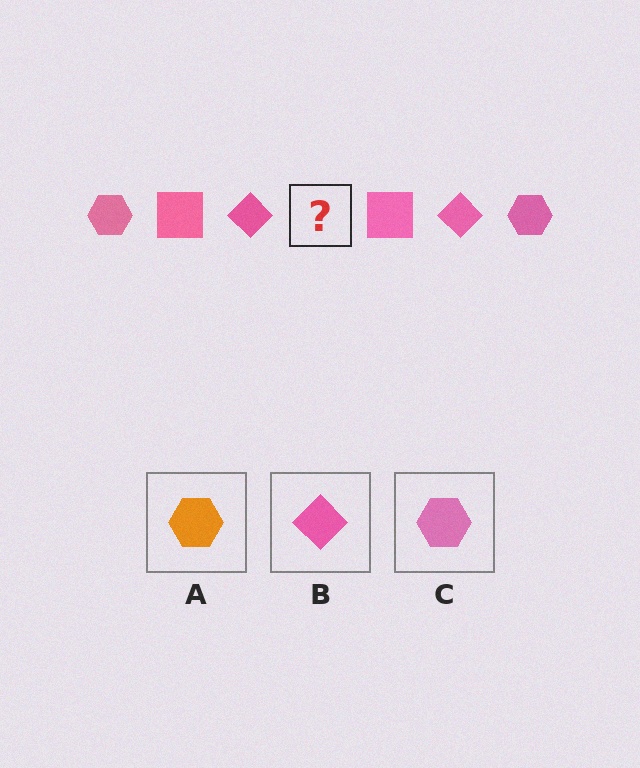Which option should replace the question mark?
Option C.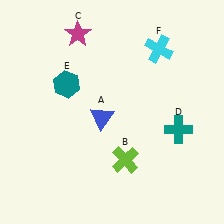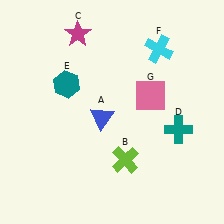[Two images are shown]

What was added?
A pink square (G) was added in Image 2.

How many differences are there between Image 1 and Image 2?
There is 1 difference between the two images.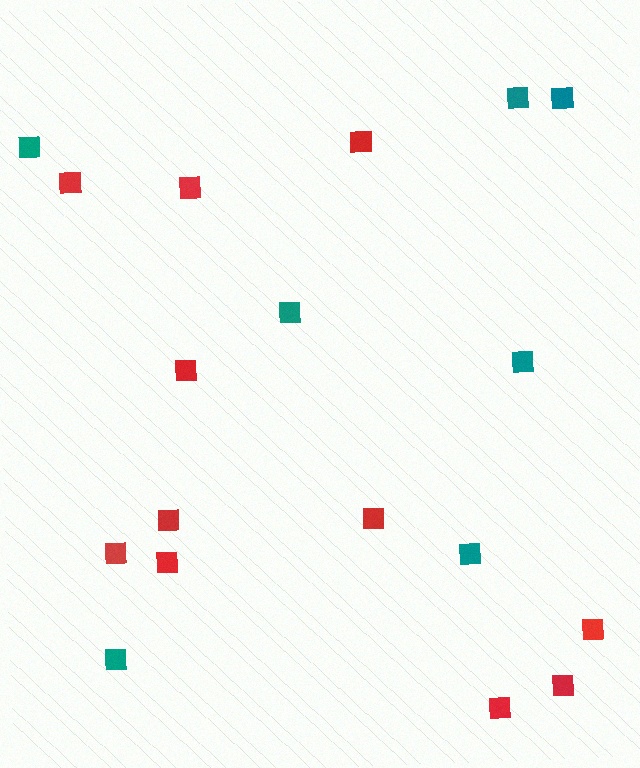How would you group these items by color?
There are 2 groups: one group of red squares (11) and one group of teal squares (7).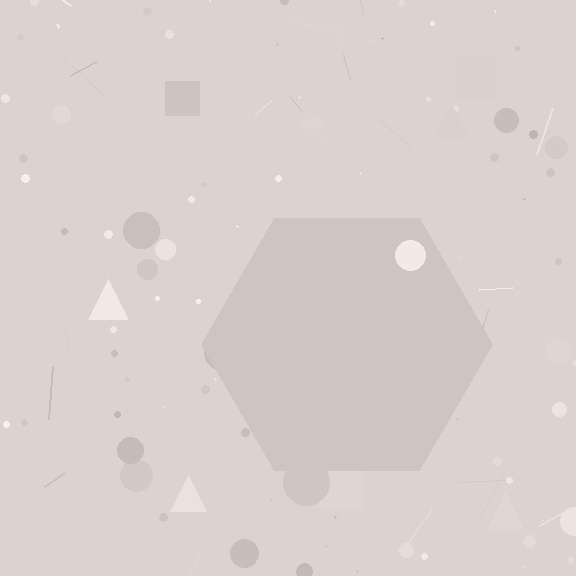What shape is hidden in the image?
A hexagon is hidden in the image.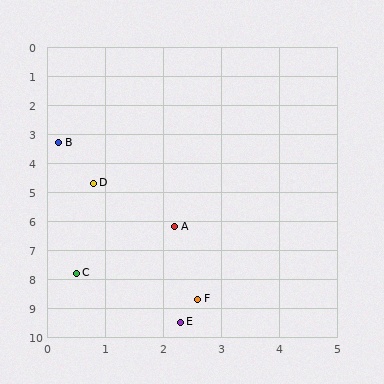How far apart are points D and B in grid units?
Points D and B are about 1.5 grid units apart.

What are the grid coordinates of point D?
Point D is at approximately (0.8, 4.7).